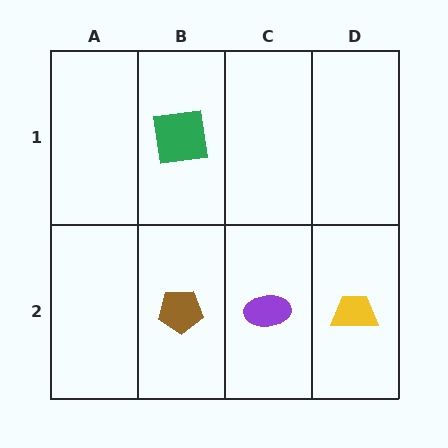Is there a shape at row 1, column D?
No, that cell is empty.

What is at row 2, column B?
A brown pentagon.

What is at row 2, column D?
A yellow trapezoid.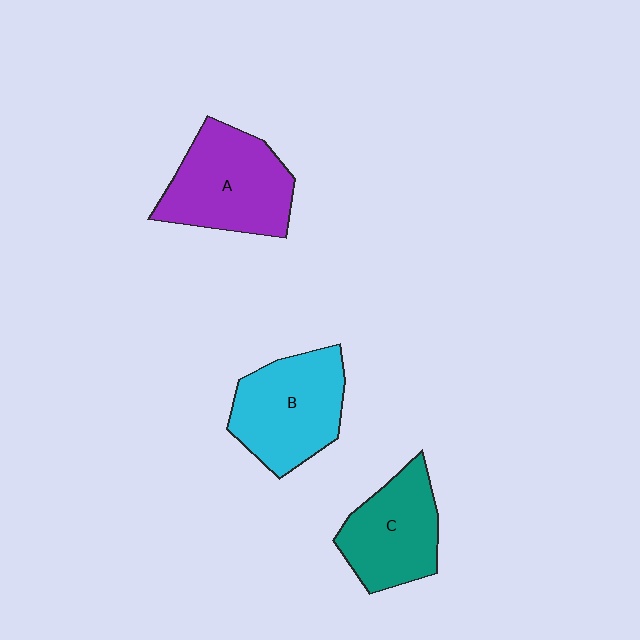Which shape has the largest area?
Shape A (purple).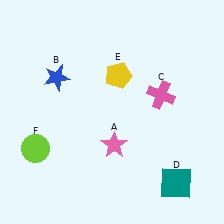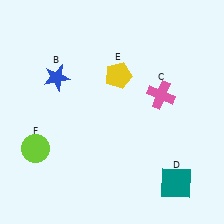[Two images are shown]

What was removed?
The pink star (A) was removed in Image 2.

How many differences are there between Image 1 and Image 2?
There is 1 difference between the two images.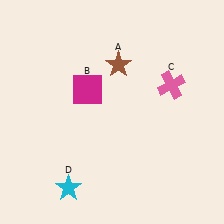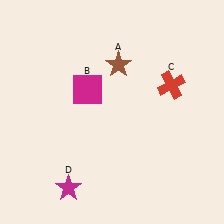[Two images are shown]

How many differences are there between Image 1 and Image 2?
There are 2 differences between the two images.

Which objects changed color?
C changed from pink to red. D changed from cyan to magenta.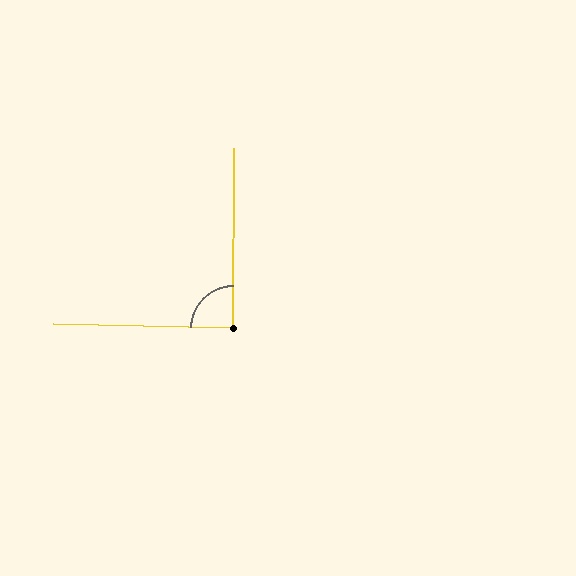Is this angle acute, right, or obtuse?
It is approximately a right angle.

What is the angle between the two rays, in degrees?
Approximately 89 degrees.